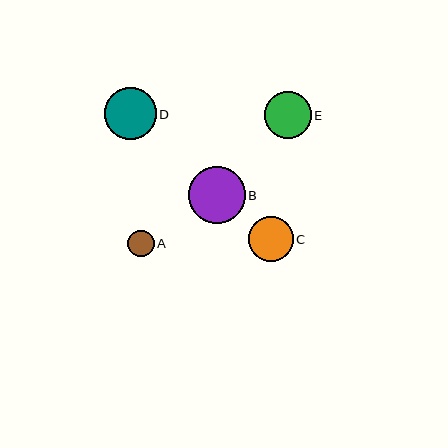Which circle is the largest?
Circle B is the largest with a size of approximately 57 pixels.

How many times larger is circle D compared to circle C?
Circle D is approximately 1.1 times the size of circle C.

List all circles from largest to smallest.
From largest to smallest: B, D, E, C, A.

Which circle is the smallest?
Circle A is the smallest with a size of approximately 26 pixels.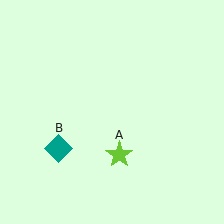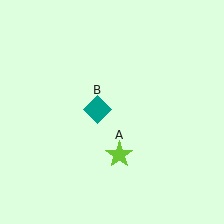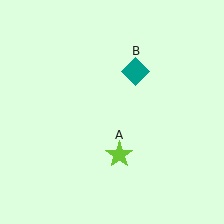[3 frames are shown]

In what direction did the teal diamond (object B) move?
The teal diamond (object B) moved up and to the right.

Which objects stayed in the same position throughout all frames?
Lime star (object A) remained stationary.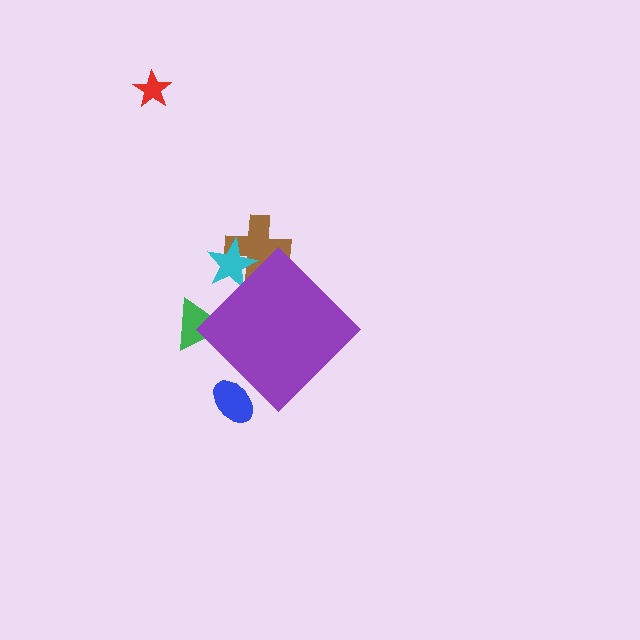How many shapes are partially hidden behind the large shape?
4 shapes are partially hidden.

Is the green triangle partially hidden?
Yes, the green triangle is partially hidden behind the purple diamond.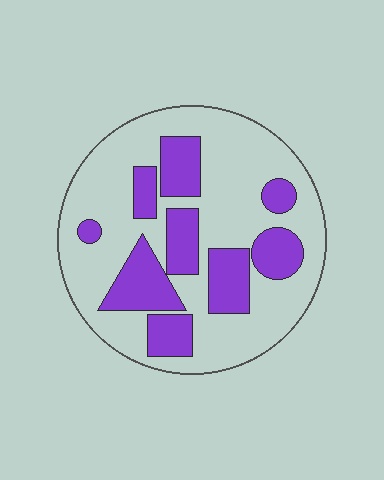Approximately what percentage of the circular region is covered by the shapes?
Approximately 30%.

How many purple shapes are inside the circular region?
9.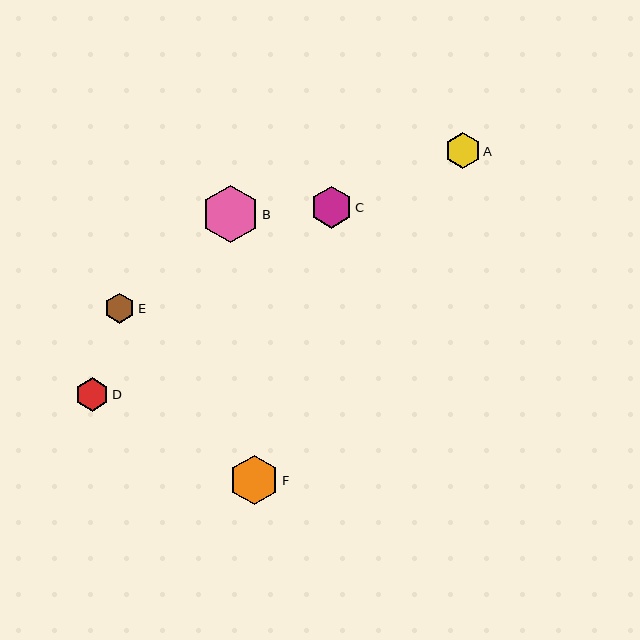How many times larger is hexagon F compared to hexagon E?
Hexagon F is approximately 1.7 times the size of hexagon E.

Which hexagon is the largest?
Hexagon B is the largest with a size of approximately 58 pixels.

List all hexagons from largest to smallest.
From largest to smallest: B, F, C, A, D, E.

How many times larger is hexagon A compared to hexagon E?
Hexagon A is approximately 1.2 times the size of hexagon E.